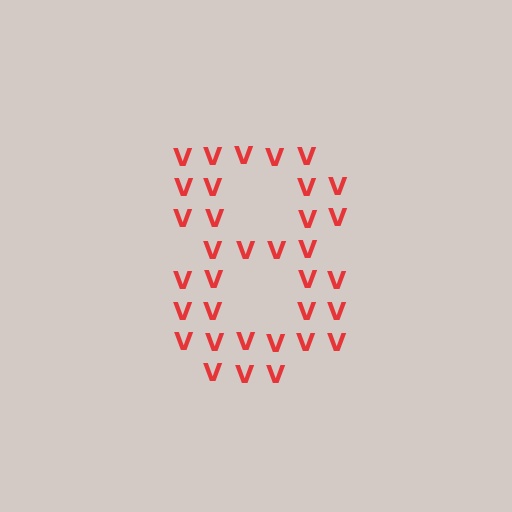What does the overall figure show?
The overall figure shows the digit 8.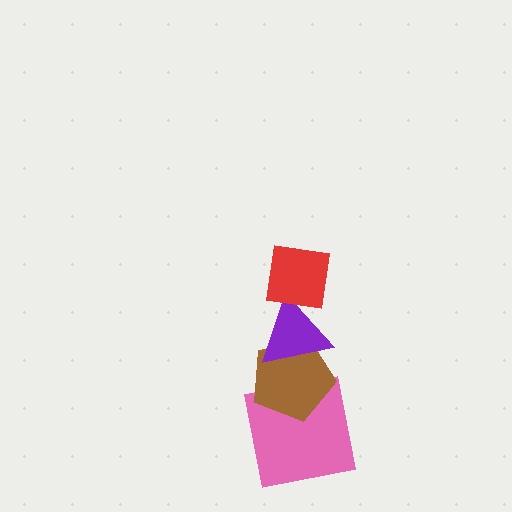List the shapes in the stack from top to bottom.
From top to bottom: the red square, the purple triangle, the brown pentagon, the pink square.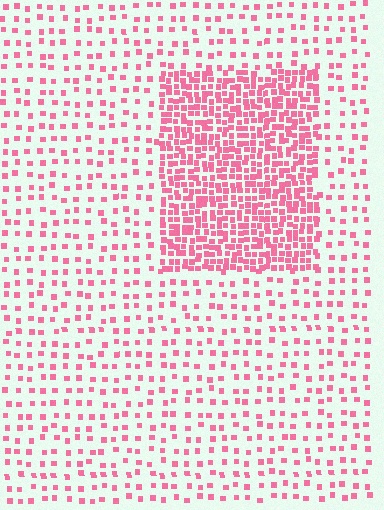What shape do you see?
I see a rectangle.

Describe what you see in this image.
The image contains small pink elements arranged at two different densities. A rectangle-shaped region is visible where the elements are more densely packed than the surrounding area.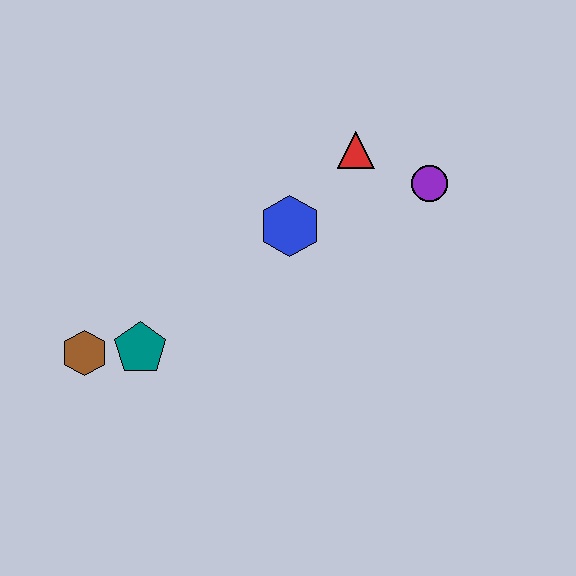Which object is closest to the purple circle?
The red triangle is closest to the purple circle.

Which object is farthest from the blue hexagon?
The brown hexagon is farthest from the blue hexagon.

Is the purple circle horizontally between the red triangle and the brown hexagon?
No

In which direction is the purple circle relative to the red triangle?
The purple circle is to the right of the red triangle.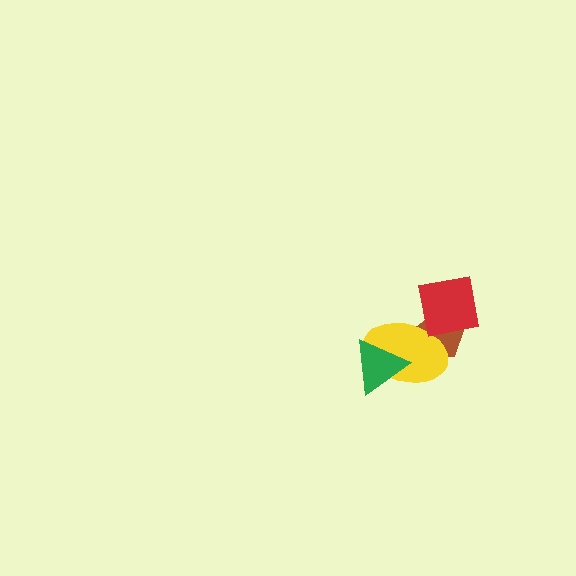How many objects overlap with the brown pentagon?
2 objects overlap with the brown pentagon.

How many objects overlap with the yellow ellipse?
3 objects overlap with the yellow ellipse.